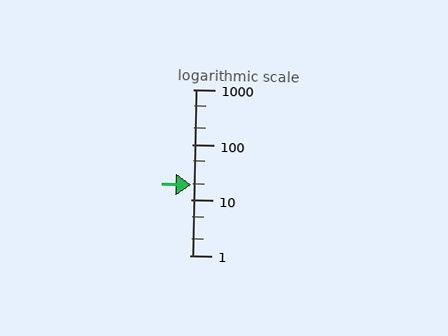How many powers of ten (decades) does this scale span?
The scale spans 3 decades, from 1 to 1000.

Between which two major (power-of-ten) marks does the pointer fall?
The pointer is between 10 and 100.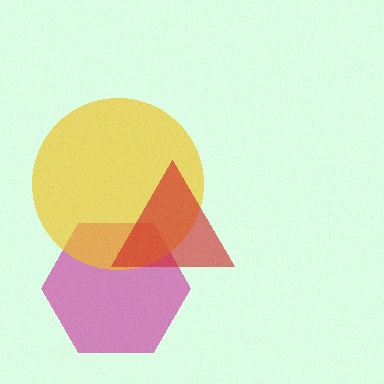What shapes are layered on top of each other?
The layered shapes are: a magenta hexagon, a yellow circle, a red triangle.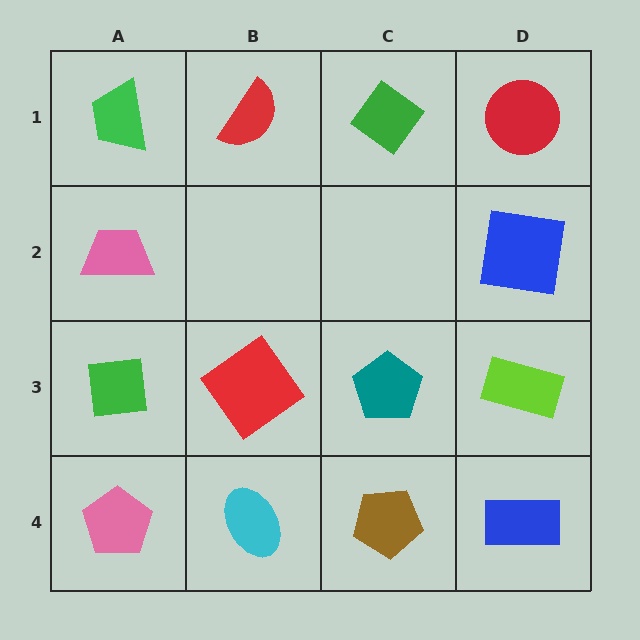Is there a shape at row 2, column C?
No, that cell is empty.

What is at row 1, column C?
A green diamond.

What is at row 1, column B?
A red semicircle.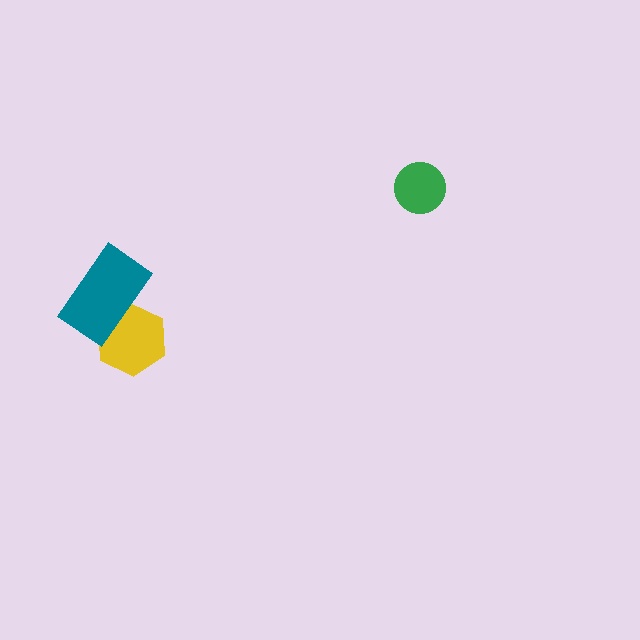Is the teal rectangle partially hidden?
No, no other shape covers it.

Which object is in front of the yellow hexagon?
The teal rectangle is in front of the yellow hexagon.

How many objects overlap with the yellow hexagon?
1 object overlaps with the yellow hexagon.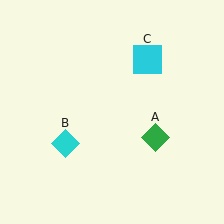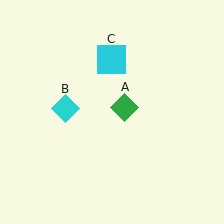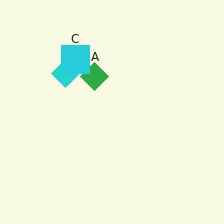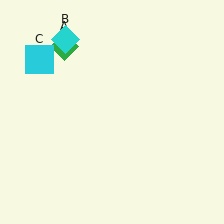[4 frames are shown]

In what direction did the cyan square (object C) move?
The cyan square (object C) moved left.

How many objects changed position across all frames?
3 objects changed position: green diamond (object A), cyan diamond (object B), cyan square (object C).